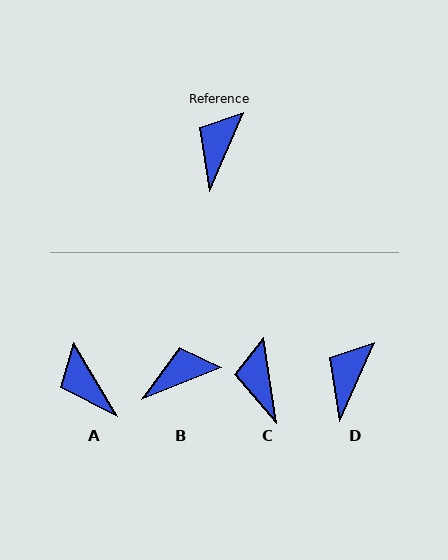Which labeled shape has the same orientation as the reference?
D.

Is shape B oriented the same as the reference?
No, it is off by about 45 degrees.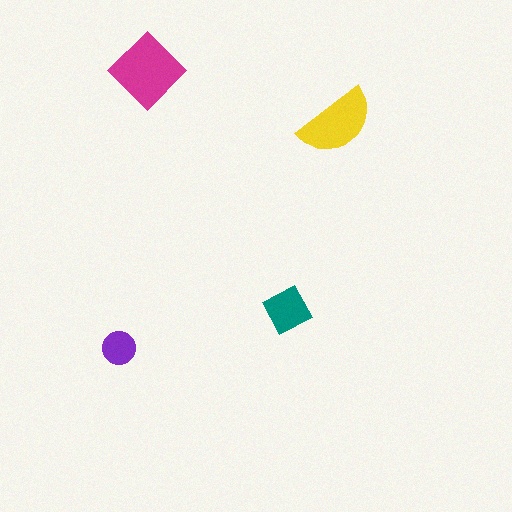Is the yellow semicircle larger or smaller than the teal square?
Larger.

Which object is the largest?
The magenta diamond.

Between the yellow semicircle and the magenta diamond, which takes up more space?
The magenta diamond.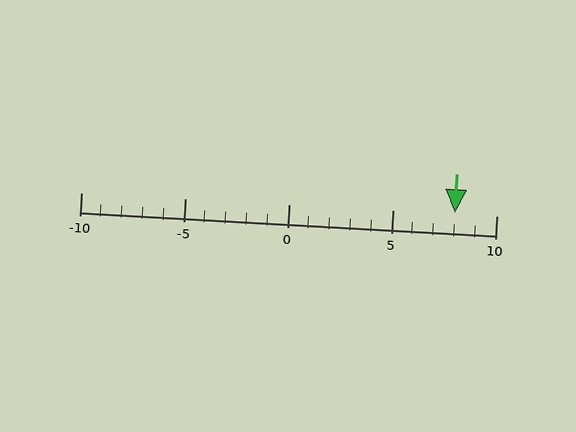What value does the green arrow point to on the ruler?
The green arrow points to approximately 8.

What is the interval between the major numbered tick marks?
The major tick marks are spaced 5 units apart.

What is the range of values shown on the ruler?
The ruler shows values from -10 to 10.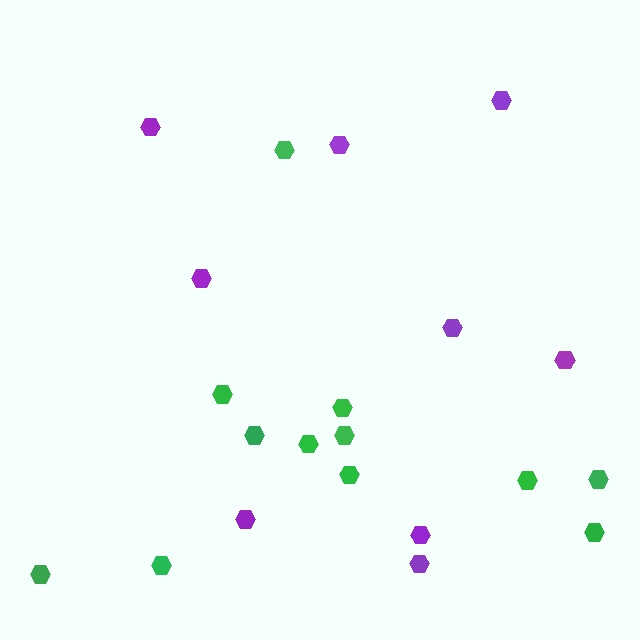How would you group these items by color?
There are 2 groups: one group of purple hexagons (9) and one group of green hexagons (12).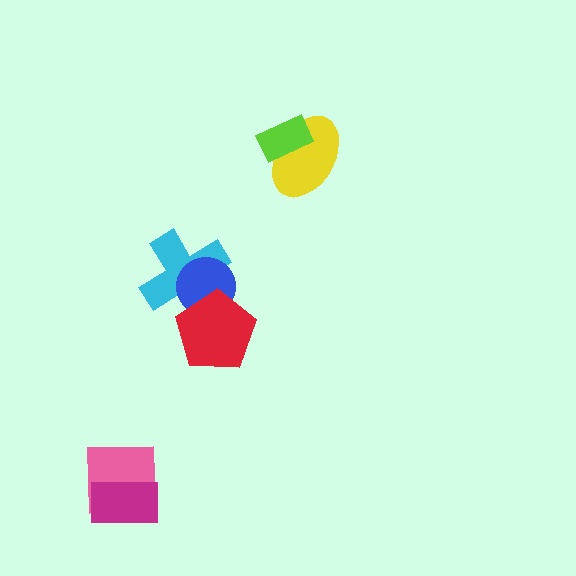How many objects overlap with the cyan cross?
2 objects overlap with the cyan cross.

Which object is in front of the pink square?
The magenta rectangle is in front of the pink square.